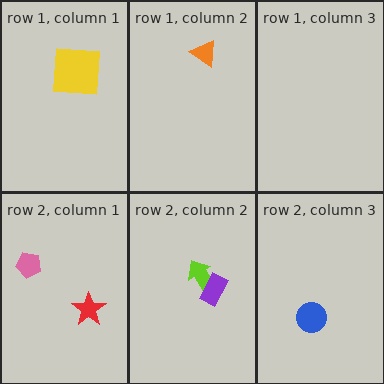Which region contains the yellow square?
The row 1, column 1 region.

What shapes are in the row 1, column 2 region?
The orange triangle.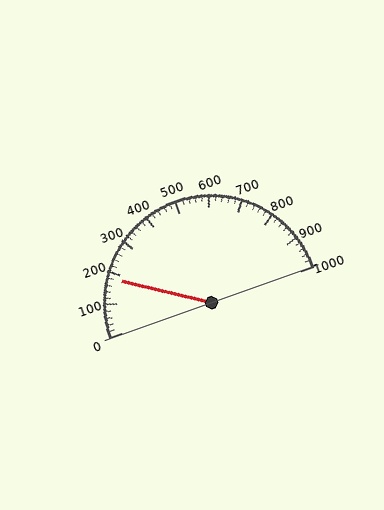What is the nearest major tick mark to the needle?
The nearest major tick mark is 200.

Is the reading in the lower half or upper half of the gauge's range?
The reading is in the lower half of the range (0 to 1000).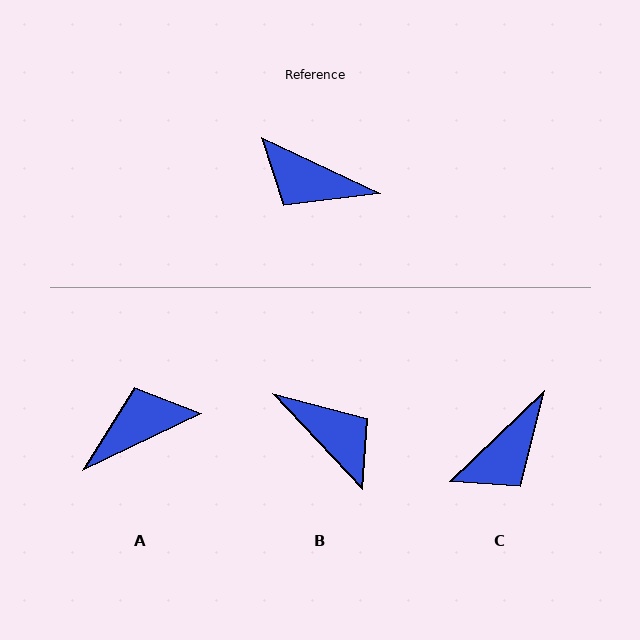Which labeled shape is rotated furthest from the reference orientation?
B, about 158 degrees away.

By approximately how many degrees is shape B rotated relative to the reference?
Approximately 158 degrees counter-clockwise.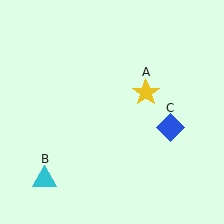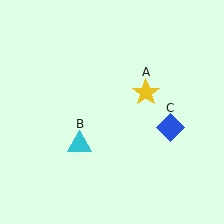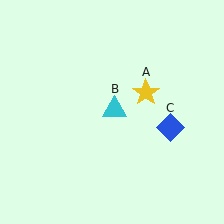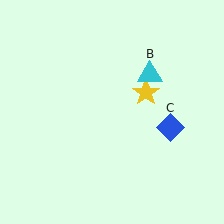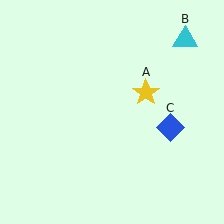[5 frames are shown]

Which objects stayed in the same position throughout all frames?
Yellow star (object A) and blue diamond (object C) remained stationary.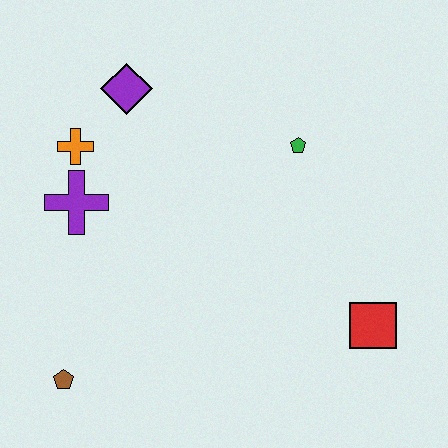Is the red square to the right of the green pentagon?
Yes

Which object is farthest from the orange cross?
The red square is farthest from the orange cross.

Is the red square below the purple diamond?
Yes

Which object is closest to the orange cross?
The purple cross is closest to the orange cross.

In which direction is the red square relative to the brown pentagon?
The red square is to the right of the brown pentagon.